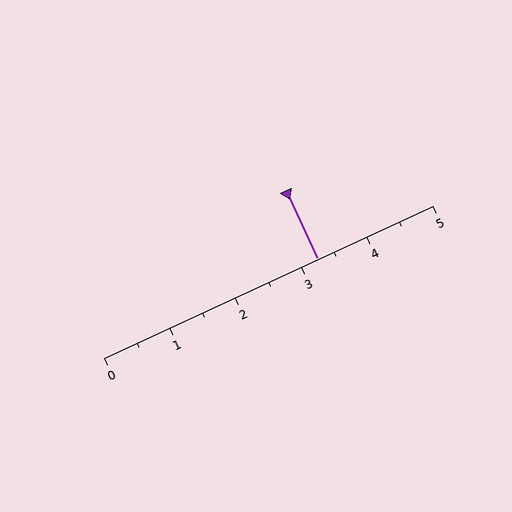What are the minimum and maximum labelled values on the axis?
The axis runs from 0 to 5.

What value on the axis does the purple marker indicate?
The marker indicates approximately 3.2.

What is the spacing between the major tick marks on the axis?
The major ticks are spaced 1 apart.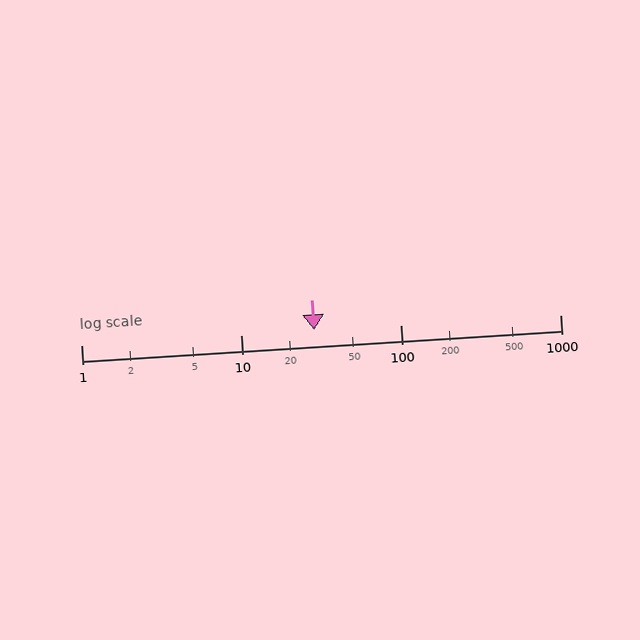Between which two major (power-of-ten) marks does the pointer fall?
The pointer is between 10 and 100.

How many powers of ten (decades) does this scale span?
The scale spans 3 decades, from 1 to 1000.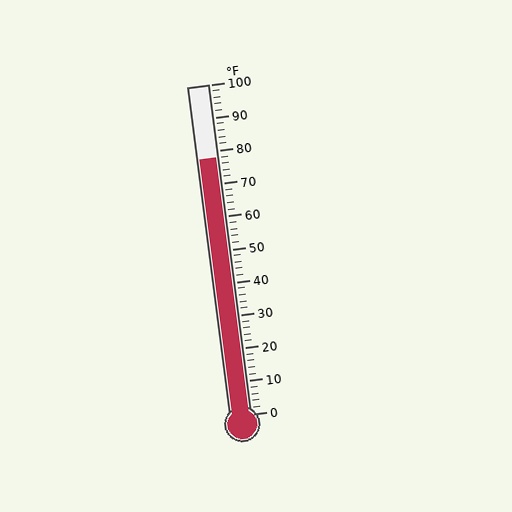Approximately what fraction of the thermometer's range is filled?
The thermometer is filled to approximately 80% of its range.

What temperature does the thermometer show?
The thermometer shows approximately 78°F.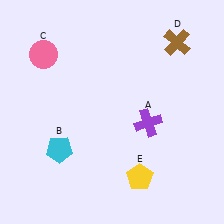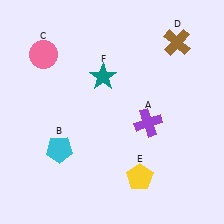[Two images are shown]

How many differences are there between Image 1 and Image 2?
There is 1 difference between the two images.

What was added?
A teal star (F) was added in Image 2.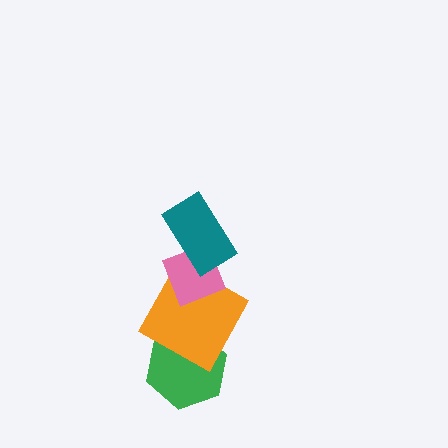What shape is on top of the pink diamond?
The teal rectangle is on top of the pink diamond.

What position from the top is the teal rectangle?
The teal rectangle is 1st from the top.